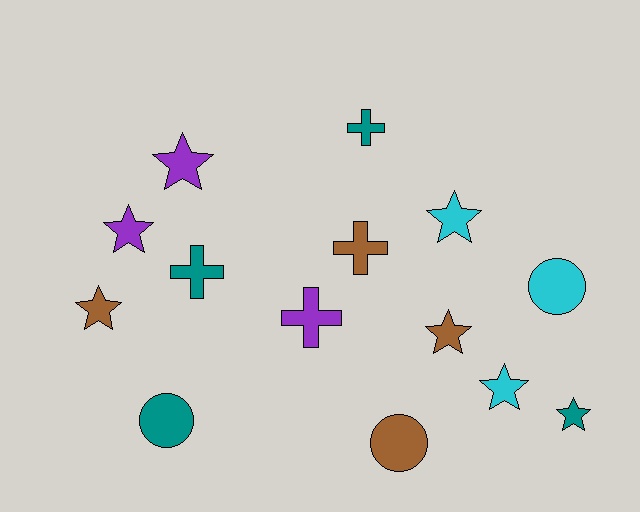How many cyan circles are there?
There is 1 cyan circle.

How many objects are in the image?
There are 14 objects.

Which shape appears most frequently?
Star, with 7 objects.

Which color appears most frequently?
Teal, with 4 objects.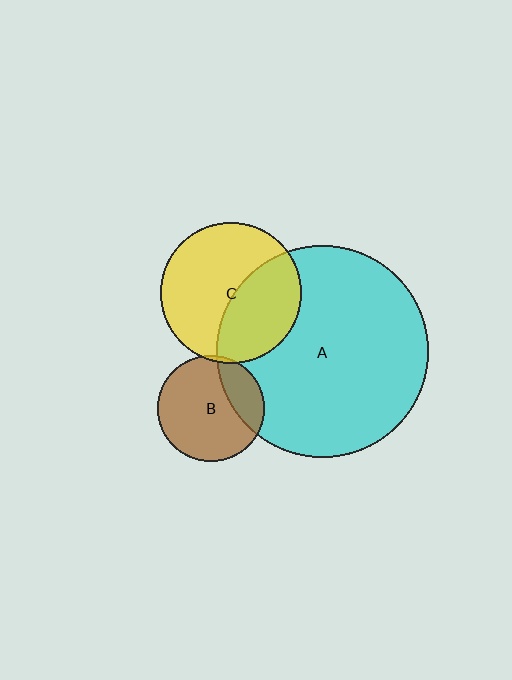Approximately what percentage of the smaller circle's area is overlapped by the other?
Approximately 25%.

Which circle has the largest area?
Circle A (cyan).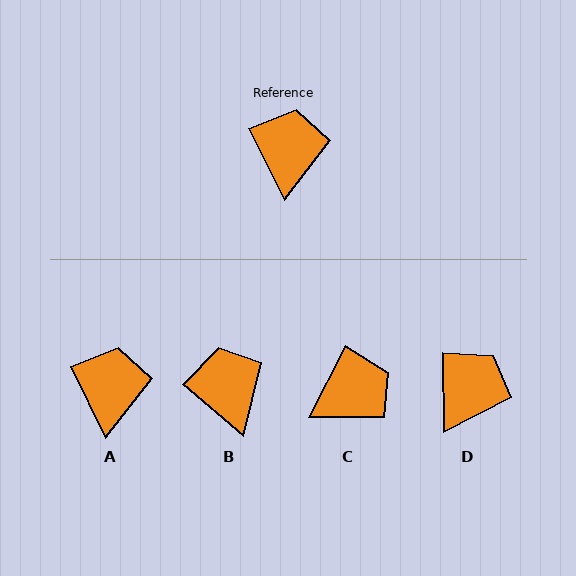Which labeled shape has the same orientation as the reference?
A.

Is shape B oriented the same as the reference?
No, it is off by about 24 degrees.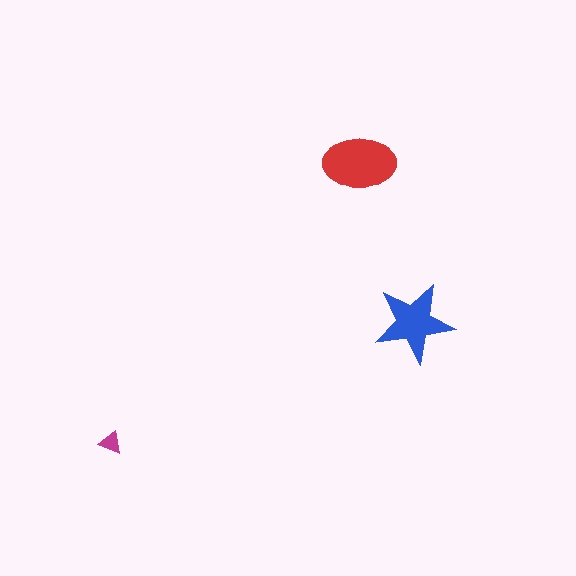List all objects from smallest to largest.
The magenta triangle, the blue star, the red ellipse.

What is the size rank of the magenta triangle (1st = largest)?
3rd.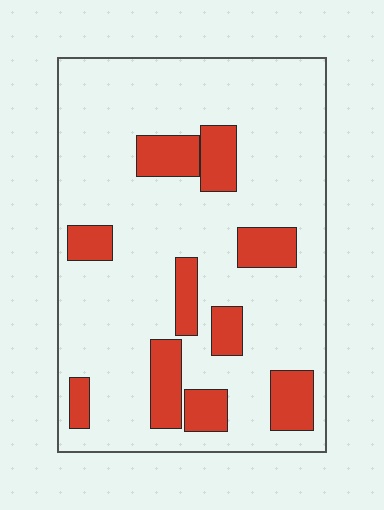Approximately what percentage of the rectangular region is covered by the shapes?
Approximately 20%.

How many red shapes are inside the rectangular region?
10.